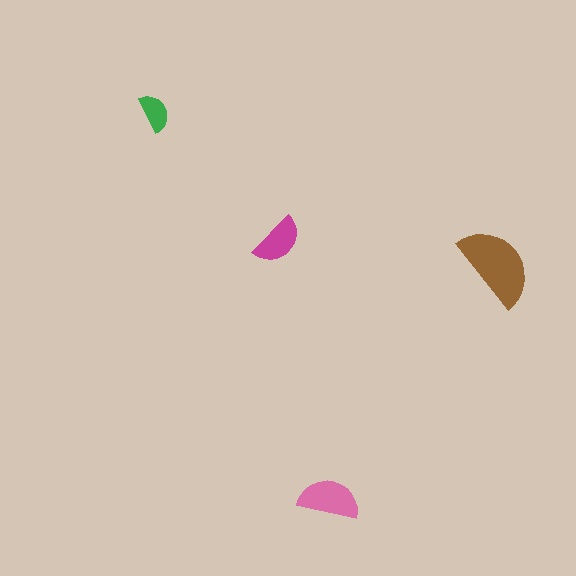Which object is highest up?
The green semicircle is topmost.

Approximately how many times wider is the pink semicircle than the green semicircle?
About 1.5 times wider.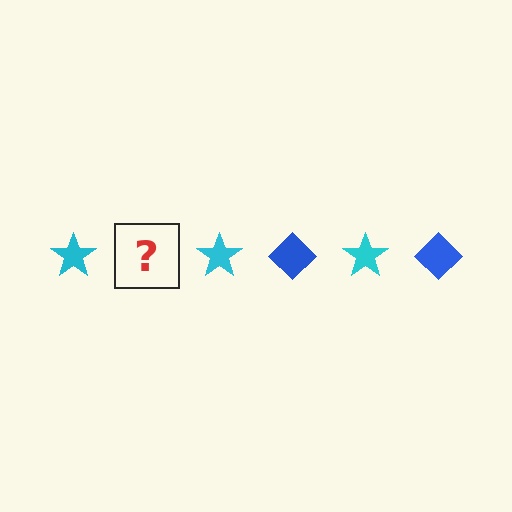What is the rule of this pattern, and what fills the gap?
The rule is that the pattern alternates between cyan star and blue diamond. The gap should be filled with a blue diamond.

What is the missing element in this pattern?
The missing element is a blue diamond.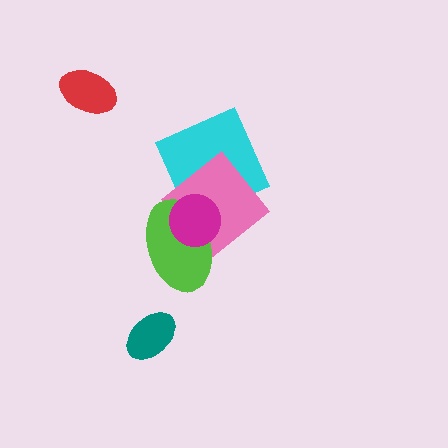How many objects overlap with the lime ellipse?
2 objects overlap with the lime ellipse.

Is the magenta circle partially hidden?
No, no other shape covers it.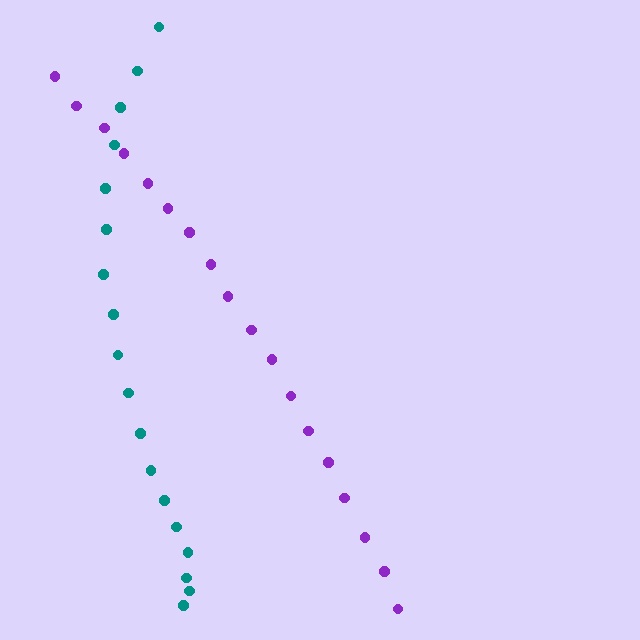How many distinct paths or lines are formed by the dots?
There are 2 distinct paths.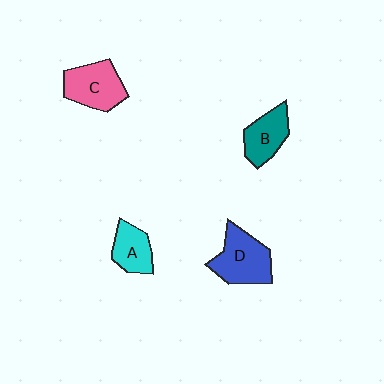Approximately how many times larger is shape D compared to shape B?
Approximately 1.4 times.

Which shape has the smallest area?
Shape A (cyan).